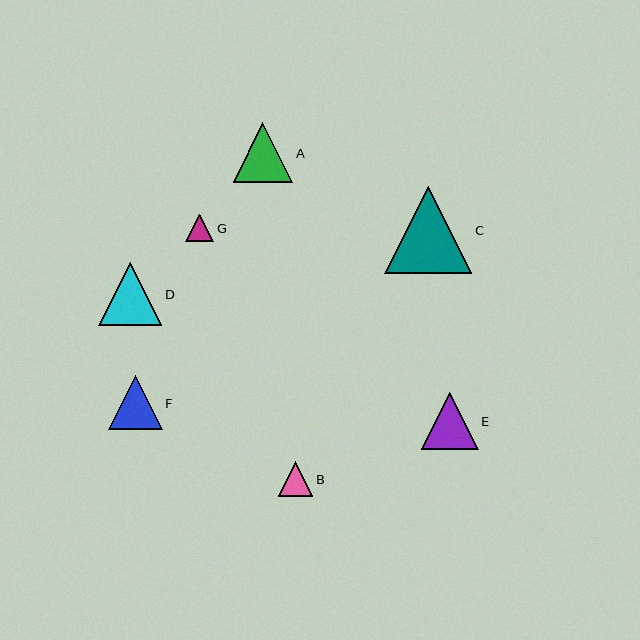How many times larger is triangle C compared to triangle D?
Triangle C is approximately 1.4 times the size of triangle D.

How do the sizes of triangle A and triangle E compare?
Triangle A and triangle E are approximately the same size.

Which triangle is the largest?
Triangle C is the largest with a size of approximately 87 pixels.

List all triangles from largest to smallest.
From largest to smallest: C, D, A, E, F, B, G.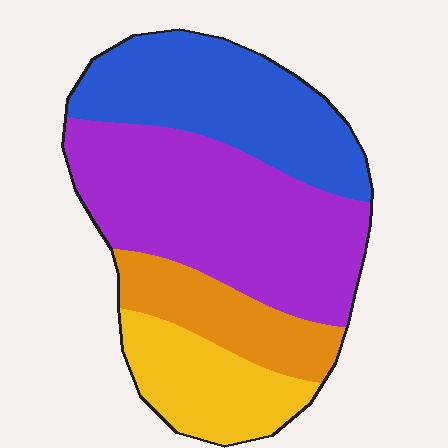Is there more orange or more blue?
Blue.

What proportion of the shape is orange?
Orange takes up about one sixth (1/6) of the shape.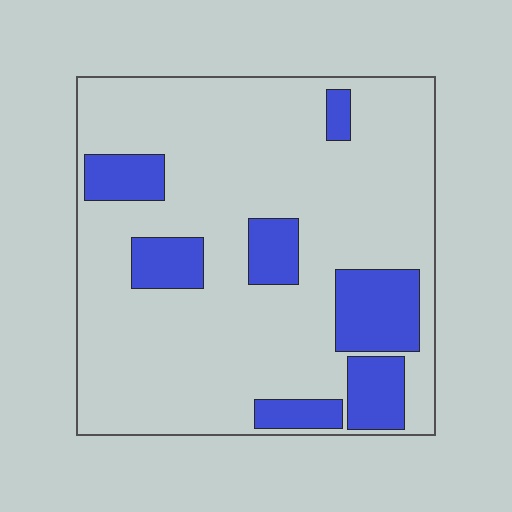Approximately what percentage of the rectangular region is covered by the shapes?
Approximately 20%.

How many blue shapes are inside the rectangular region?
7.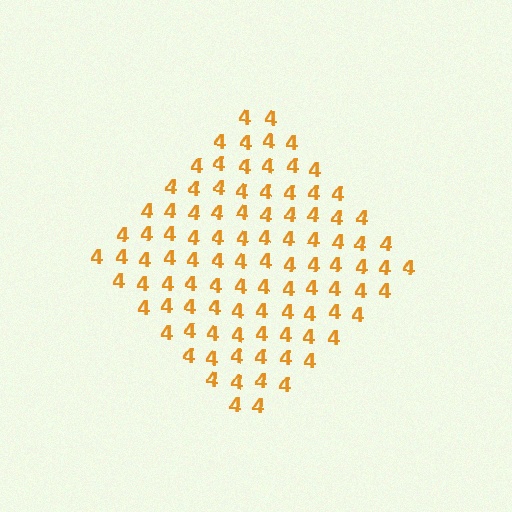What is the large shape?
The large shape is a diamond.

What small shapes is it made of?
It is made of small digit 4's.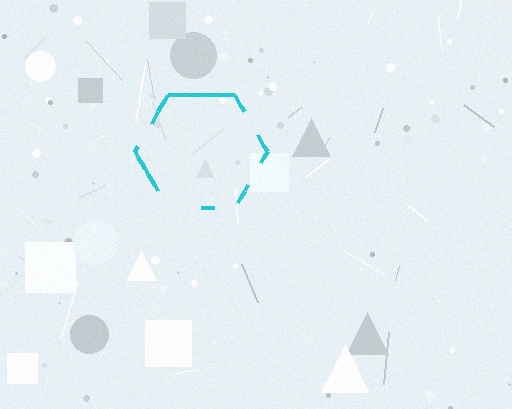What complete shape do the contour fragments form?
The contour fragments form a hexagon.